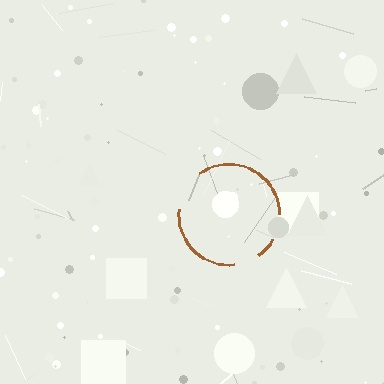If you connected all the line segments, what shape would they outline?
They would outline a circle.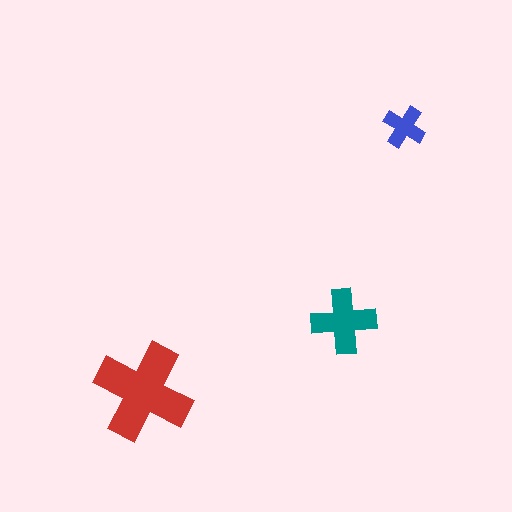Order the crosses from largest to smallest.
the red one, the teal one, the blue one.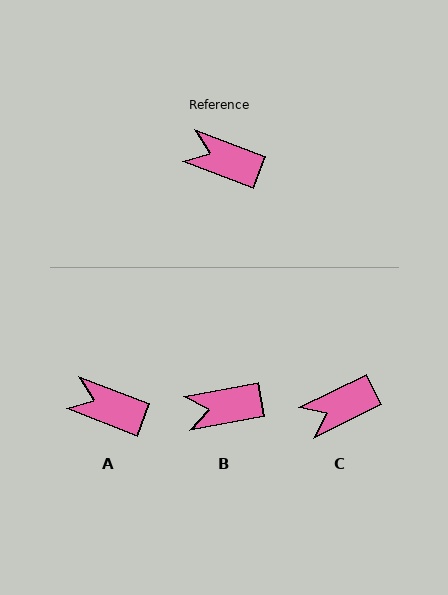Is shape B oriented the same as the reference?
No, it is off by about 32 degrees.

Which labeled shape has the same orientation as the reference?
A.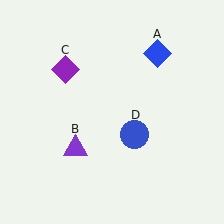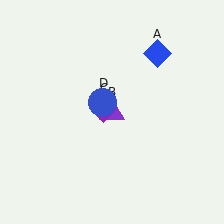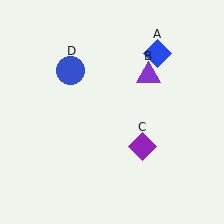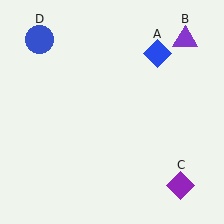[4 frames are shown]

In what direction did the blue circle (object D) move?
The blue circle (object D) moved up and to the left.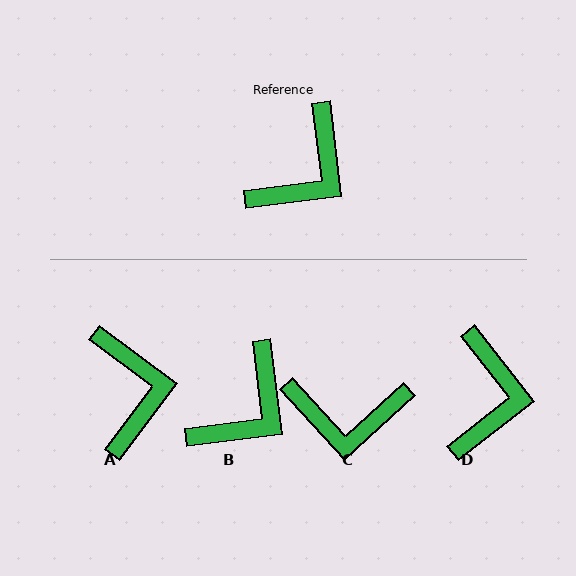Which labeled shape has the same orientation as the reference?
B.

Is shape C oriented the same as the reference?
No, it is off by about 55 degrees.